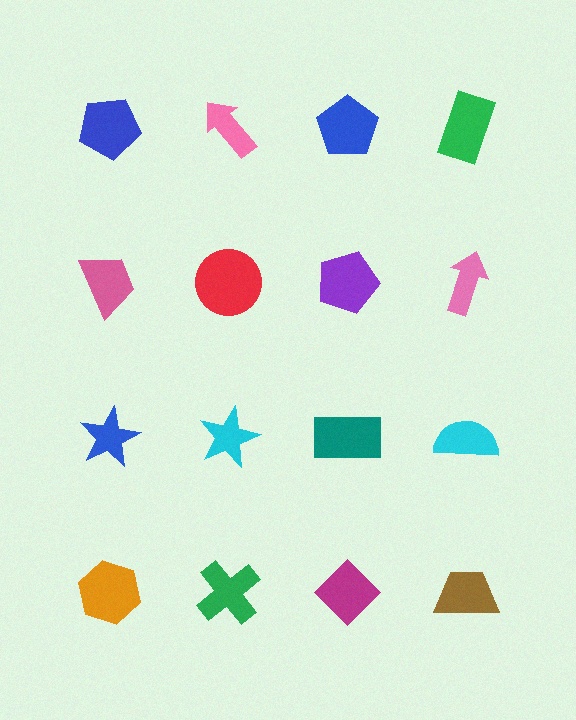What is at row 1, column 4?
A green rectangle.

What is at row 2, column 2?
A red circle.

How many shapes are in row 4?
4 shapes.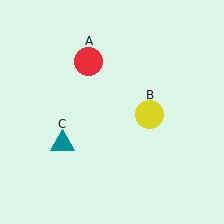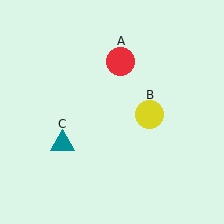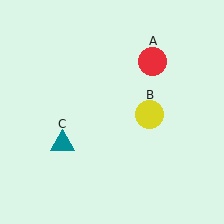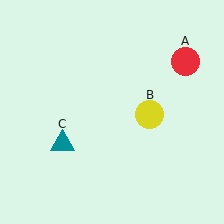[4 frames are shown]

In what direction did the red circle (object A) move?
The red circle (object A) moved right.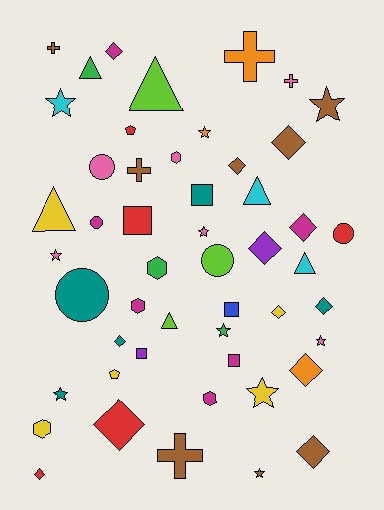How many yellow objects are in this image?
There are 5 yellow objects.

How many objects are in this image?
There are 50 objects.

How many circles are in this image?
There are 5 circles.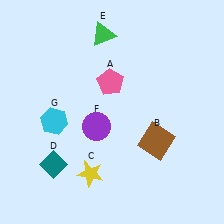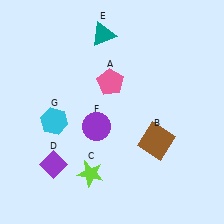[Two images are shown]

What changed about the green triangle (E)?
In Image 1, E is green. In Image 2, it changed to teal.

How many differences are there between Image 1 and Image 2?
There are 3 differences between the two images.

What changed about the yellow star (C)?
In Image 1, C is yellow. In Image 2, it changed to lime.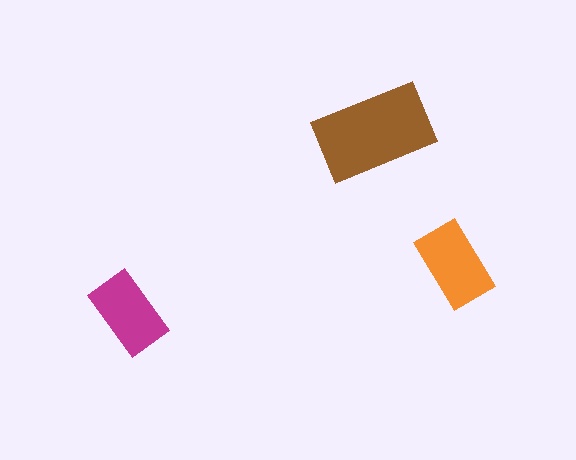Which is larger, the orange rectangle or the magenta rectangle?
The orange one.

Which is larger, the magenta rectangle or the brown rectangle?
The brown one.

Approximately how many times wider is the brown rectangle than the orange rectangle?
About 1.5 times wider.